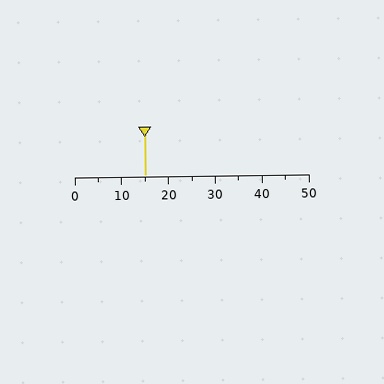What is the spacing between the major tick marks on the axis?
The major ticks are spaced 10 apart.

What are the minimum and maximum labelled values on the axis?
The axis runs from 0 to 50.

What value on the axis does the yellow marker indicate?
The marker indicates approximately 15.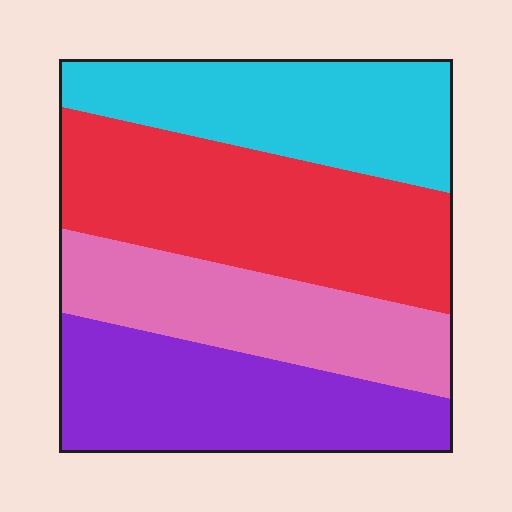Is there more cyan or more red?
Red.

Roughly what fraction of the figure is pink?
Pink covers about 20% of the figure.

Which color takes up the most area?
Red, at roughly 30%.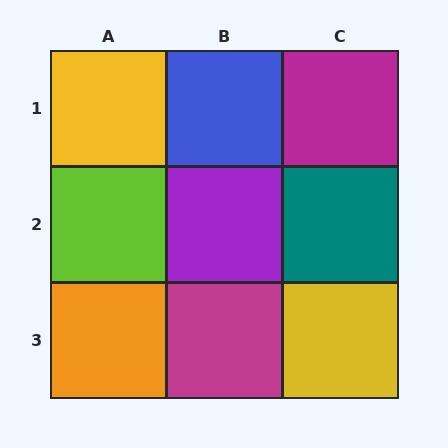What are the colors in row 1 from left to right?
Yellow, blue, magenta.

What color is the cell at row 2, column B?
Purple.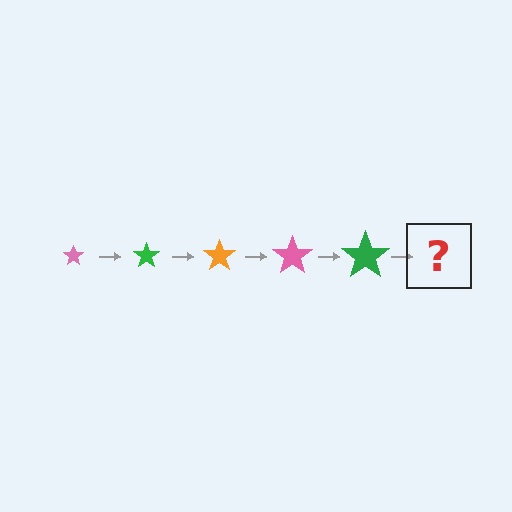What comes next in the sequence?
The next element should be an orange star, larger than the previous one.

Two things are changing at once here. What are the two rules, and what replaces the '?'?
The two rules are that the star grows larger each step and the color cycles through pink, green, and orange. The '?' should be an orange star, larger than the previous one.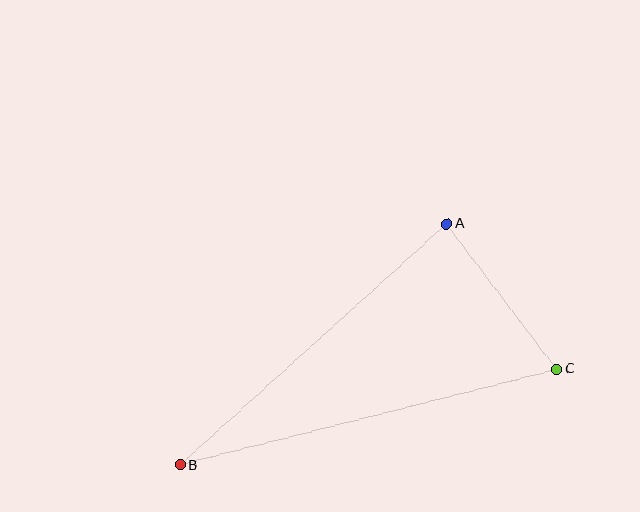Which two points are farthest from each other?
Points B and C are farthest from each other.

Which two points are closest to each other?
Points A and C are closest to each other.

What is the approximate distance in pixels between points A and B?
The distance between A and B is approximately 359 pixels.